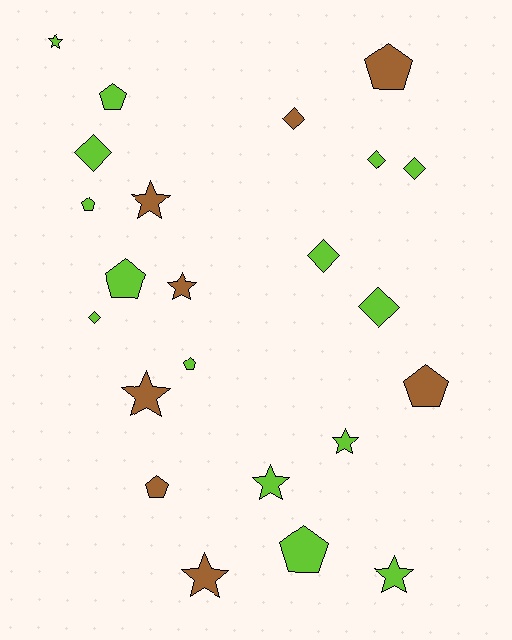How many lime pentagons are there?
There are 5 lime pentagons.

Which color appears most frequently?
Lime, with 15 objects.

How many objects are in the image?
There are 23 objects.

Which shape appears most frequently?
Pentagon, with 8 objects.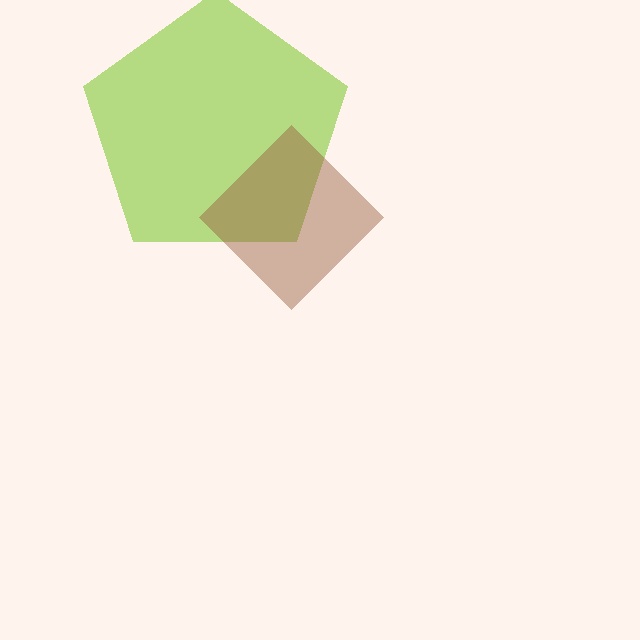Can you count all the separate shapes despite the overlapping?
Yes, there are 2 separate shapes.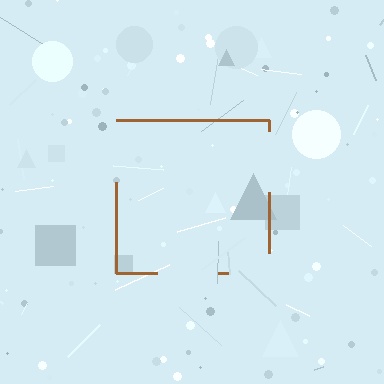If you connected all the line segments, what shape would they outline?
They would outline a square.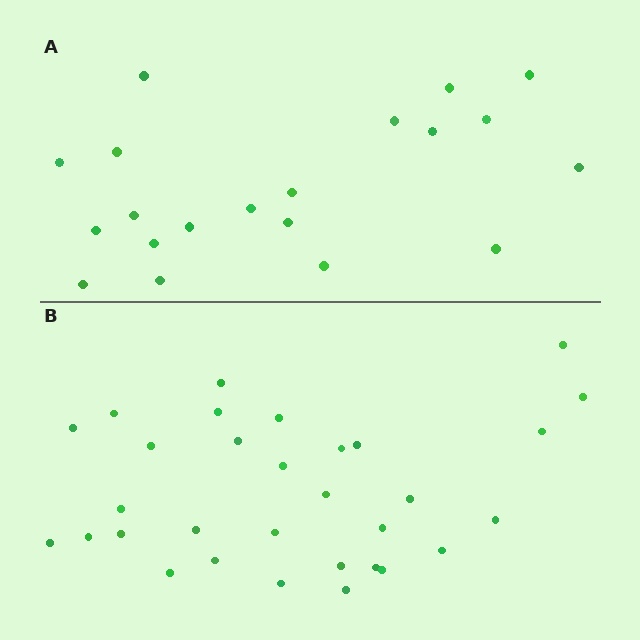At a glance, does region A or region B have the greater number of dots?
Region B (the bottom region) has more dots.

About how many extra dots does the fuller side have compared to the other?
Region B has roughly 12 or so more dots than region A.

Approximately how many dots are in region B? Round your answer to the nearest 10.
About 30 dots. (The exact count is 31, which rounds to 30.)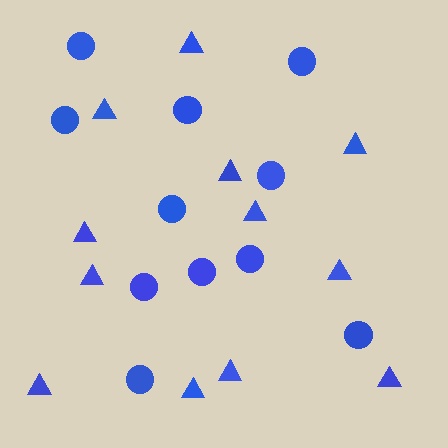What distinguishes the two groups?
There are 2 groups: one group of circles (11) and one group of triangles (12).